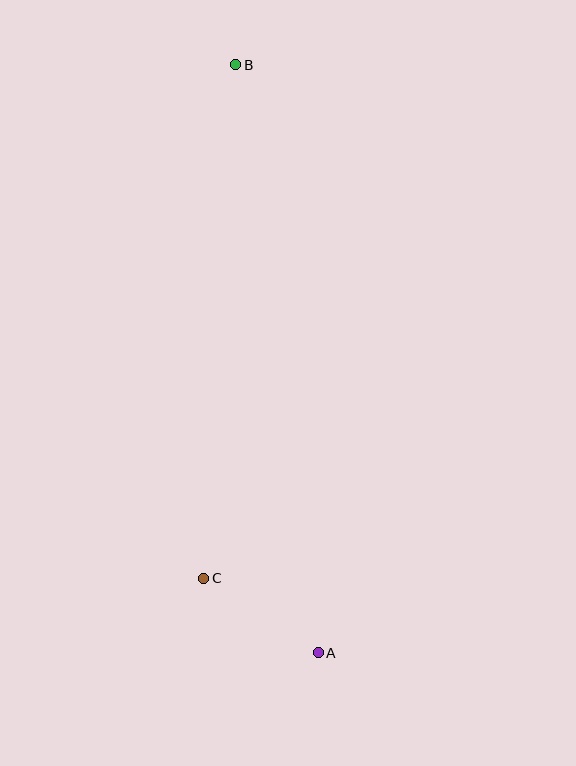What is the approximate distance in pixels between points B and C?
The distance between B and C is approximately 514 pixels.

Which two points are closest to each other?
Points A and C are closest to each other.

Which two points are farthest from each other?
Points A and B are farthest from each other.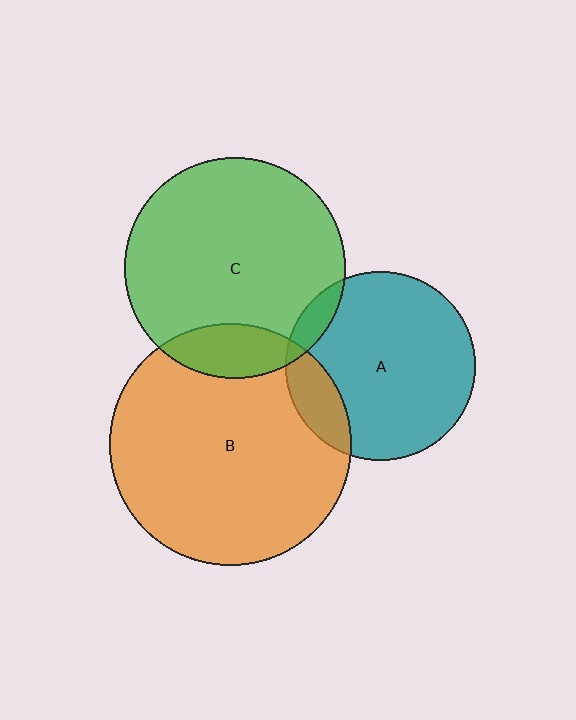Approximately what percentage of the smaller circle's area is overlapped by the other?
Approximately 10%.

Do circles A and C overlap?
Yes.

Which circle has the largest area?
Circle B (orange).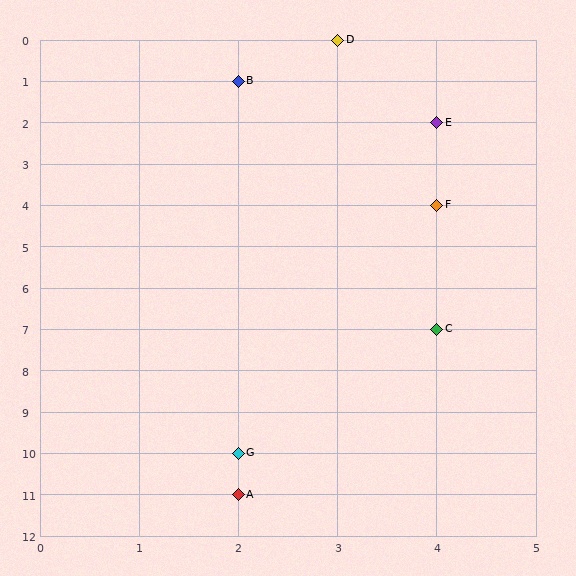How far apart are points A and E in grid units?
Points A and E are 2 columns and 9 rows apart (about 9.2 grid units diagonally).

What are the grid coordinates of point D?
Point D is at grid coordinates (3, 0).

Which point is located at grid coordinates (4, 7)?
Point C is at (4, 7).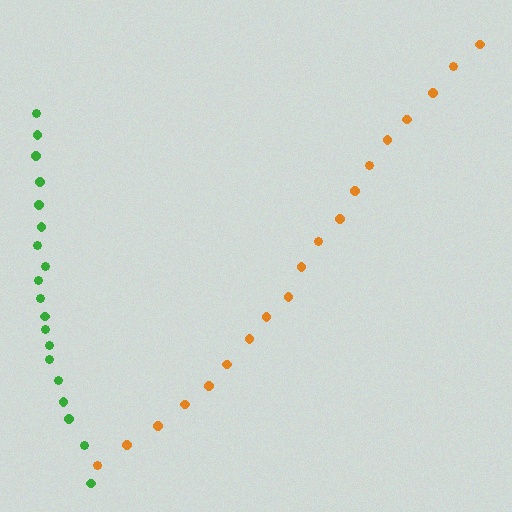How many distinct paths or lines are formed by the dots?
There are 2 distinct paths.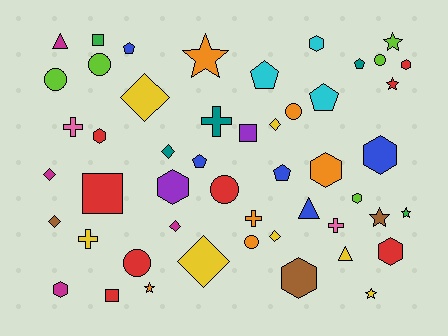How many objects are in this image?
There are 50 objects.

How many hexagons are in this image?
There are 10 hexagons.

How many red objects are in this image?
There are 8 red objects.